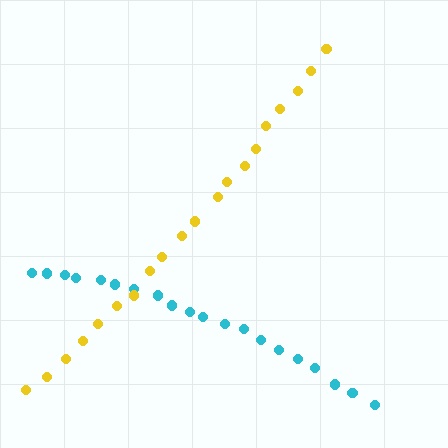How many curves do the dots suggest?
There are 2 distinct paths.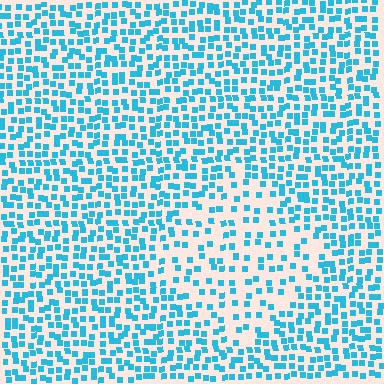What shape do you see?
I see a diamond.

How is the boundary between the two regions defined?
The boundary is defined by a change in element density (approximately 1.9x ratio). All elements are the same color, size, and shape.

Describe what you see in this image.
The image contains small cyan elements arranged at two different densities. A diamond-shaped region is visible where the elements are less densely packed than the surrounding area.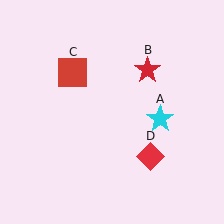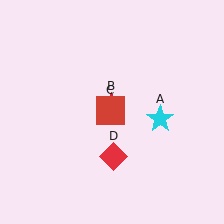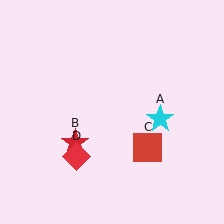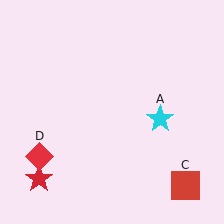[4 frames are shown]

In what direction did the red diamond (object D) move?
The red diamond (object D) moved left.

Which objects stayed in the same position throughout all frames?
Cyan star (object A) remained stationary.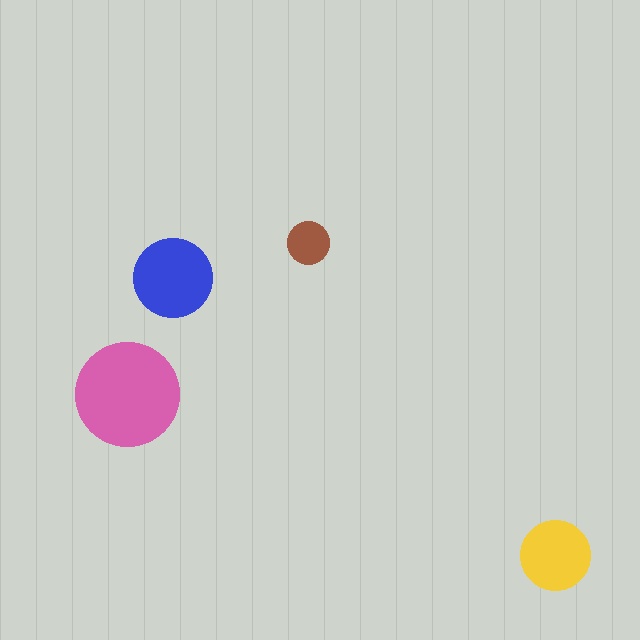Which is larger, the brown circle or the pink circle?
The pink one.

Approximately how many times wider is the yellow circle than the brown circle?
About 1.5 times wider.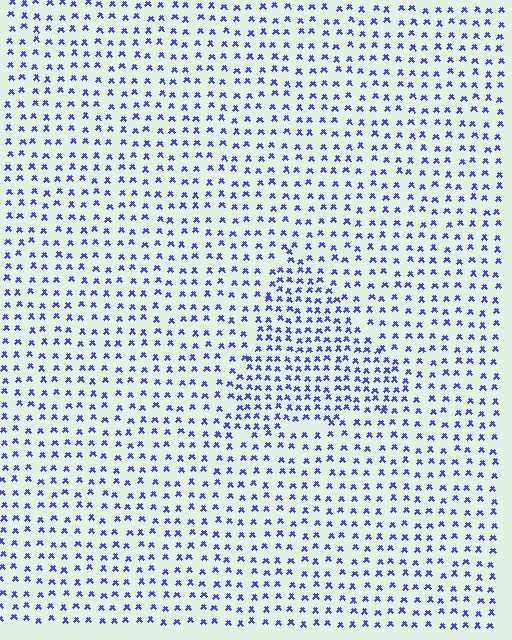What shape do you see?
I see a triangle.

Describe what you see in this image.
The image contains small blue elements arranged at two different densities. A triangle-shaped region is visible where the elements are more densely packed than the surrounding area.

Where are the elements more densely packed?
The elements are more densely packed inside the triangle boundary.